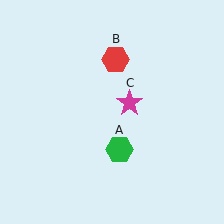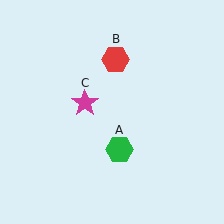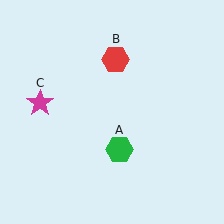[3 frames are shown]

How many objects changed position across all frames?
1 object changed position: magenta star (object C).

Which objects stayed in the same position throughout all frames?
Green hexagon (object A) and red hexagon (object B) remained stationary.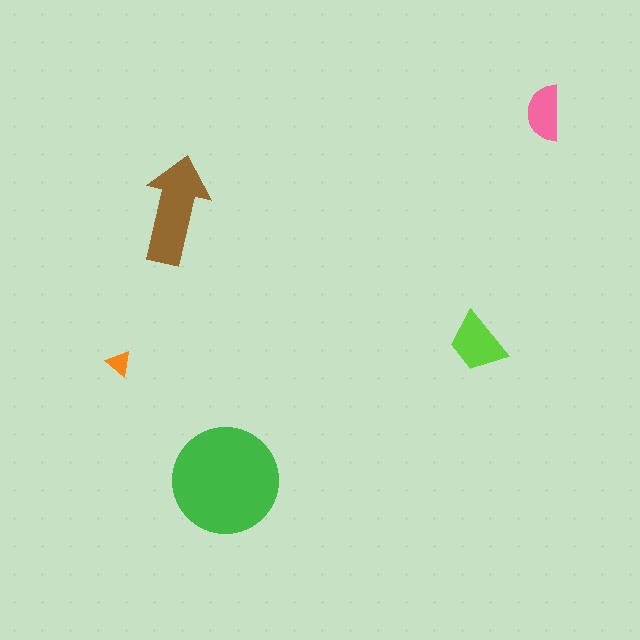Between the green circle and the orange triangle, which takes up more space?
The green circle.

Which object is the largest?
The green circle.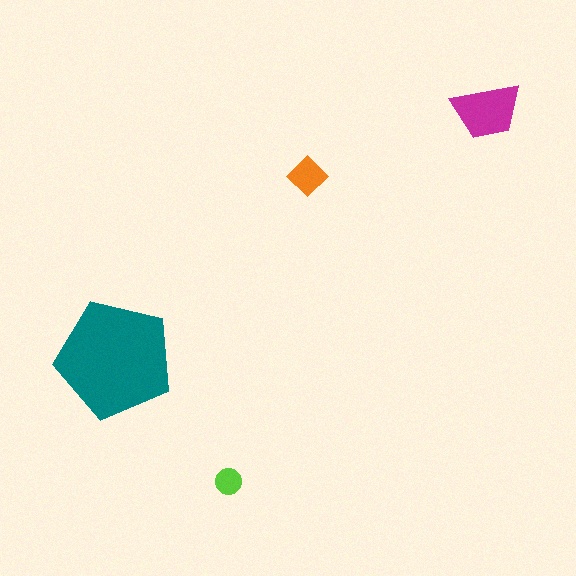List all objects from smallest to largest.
The lime circle, the orange diamond, the magenta trapezoid, the teal pentagon.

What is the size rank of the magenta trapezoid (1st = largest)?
2nd.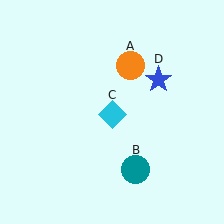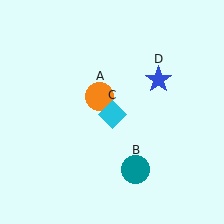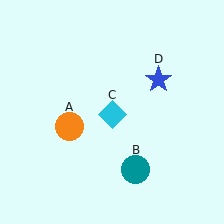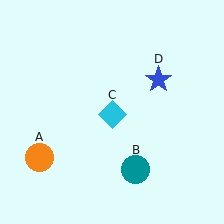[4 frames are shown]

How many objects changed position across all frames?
1 object changed position: orange circle (object A).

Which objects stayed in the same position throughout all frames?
Teal circle (object B) and cyan diamond (object C) and blue star (object D) remained stationary.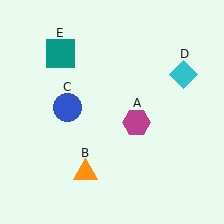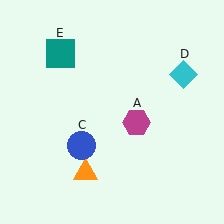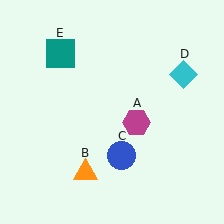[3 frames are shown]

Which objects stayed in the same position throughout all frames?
Magenta hexagon (object A) and orange triangle (object B) and cyan diamond (object D) and teal square (object E) remained stationary.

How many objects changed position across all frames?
1 object changed position: blue circle (object C).